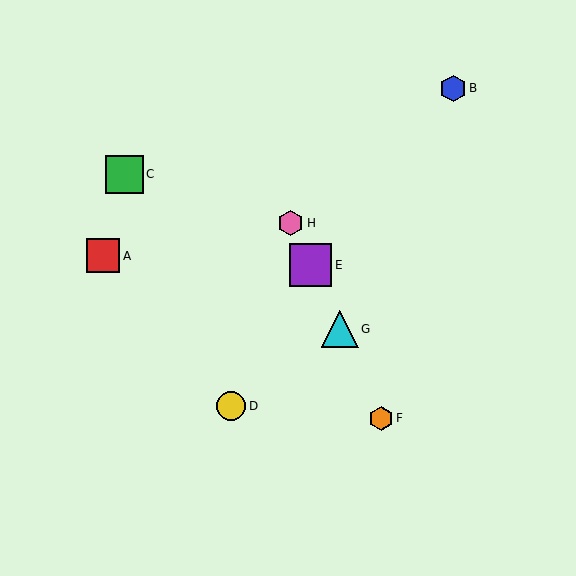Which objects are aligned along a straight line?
Objects E, F, G, H are aligned along a straight line.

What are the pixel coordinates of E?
Object E is at (310, 265).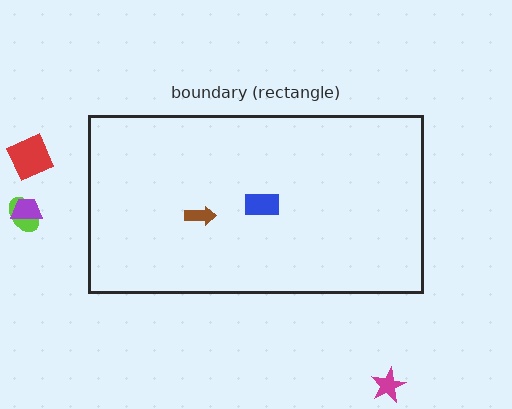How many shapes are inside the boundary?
2 inside, 4 outside.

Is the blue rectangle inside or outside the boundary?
Inside.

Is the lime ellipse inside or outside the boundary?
Outside.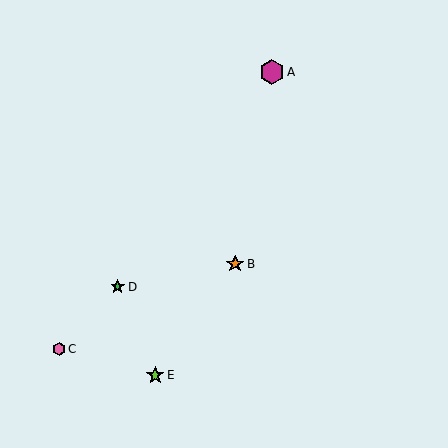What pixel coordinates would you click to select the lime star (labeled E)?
Click at (155, 375) to select the lime star E.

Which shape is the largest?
The magenta hexagon (labeled A) is the largest.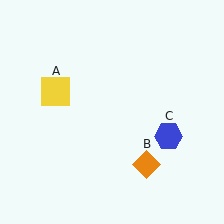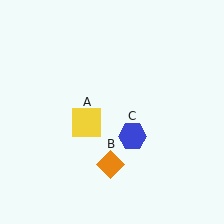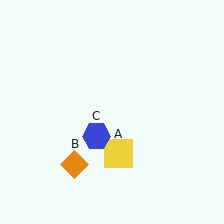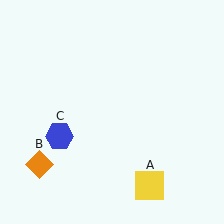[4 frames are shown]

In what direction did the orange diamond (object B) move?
The orange diamond (object B) moved left.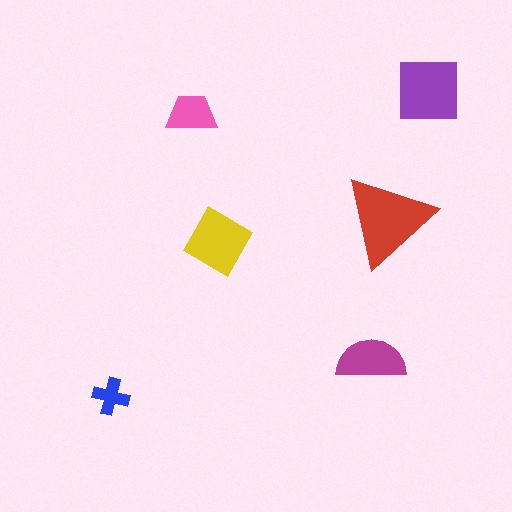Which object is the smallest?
The blue cross.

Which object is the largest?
The red triangle.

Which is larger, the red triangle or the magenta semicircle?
The red triangle.